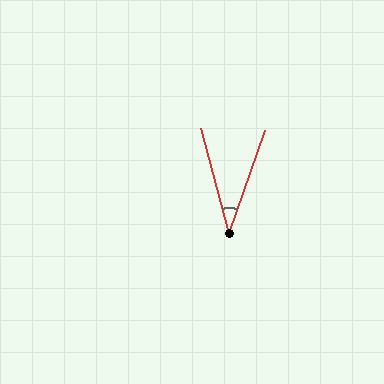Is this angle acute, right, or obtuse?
It is acute.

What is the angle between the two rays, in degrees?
Approximately 34 degrees.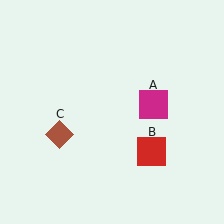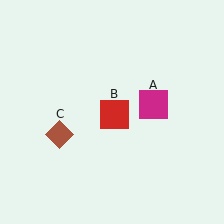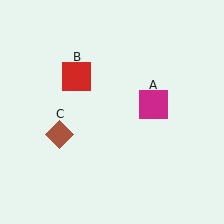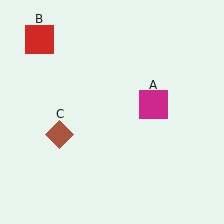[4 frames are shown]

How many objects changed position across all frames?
1 object changed position: red square (object B).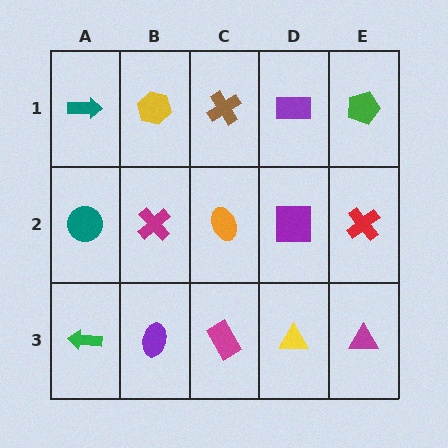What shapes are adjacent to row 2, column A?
A teal arrow (row 1, column A), a green arrow (row 3, column A), a magenta cross (row 2, column B).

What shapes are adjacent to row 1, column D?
A purple square (row 2, column D), a brown cross (row 1, column C), a green pentagon (row 1, column E).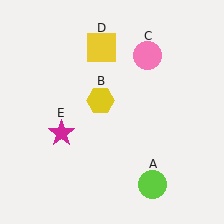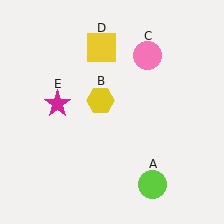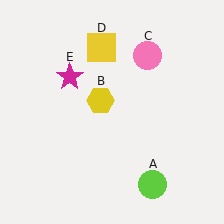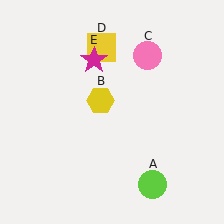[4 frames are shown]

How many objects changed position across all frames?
1 object changed position: magenta star (object E).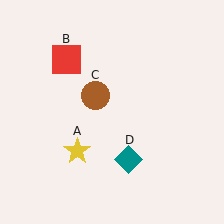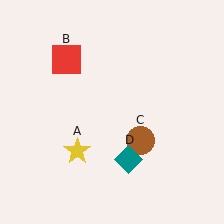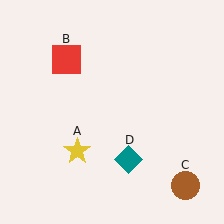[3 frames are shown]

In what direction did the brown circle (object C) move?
The brown circle (object C) moved down and to the right.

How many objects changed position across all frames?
1 object changed position: brown circle (object C).